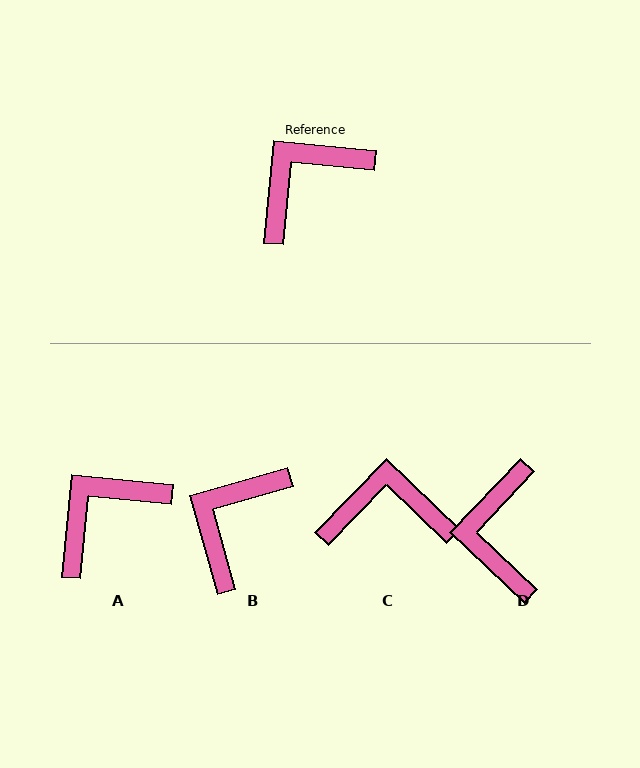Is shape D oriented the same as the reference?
No, it is off by about 52 degrees.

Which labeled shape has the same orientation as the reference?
A.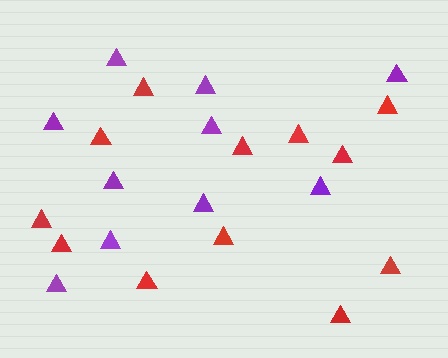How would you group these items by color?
There are 2 groups: one group of purple triangles (10) and one group of red triangles (12).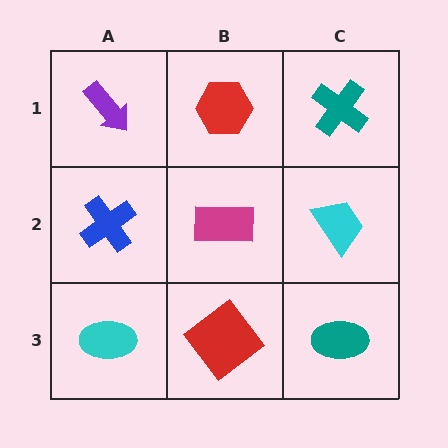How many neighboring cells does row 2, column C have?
3.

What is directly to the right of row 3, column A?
A red diamond.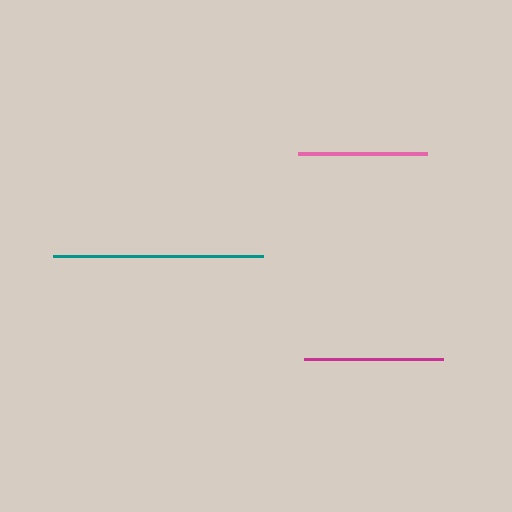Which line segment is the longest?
The teal line is the longest at approximately 210 pixels.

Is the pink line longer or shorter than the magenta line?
The magenta line is longer than the pink line.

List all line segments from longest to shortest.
From longest to shortest: teal, magenta, pink.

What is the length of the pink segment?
The pink segment is approximately 129 pixels long.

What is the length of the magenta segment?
The magenta segment is approximately 139 pixels long.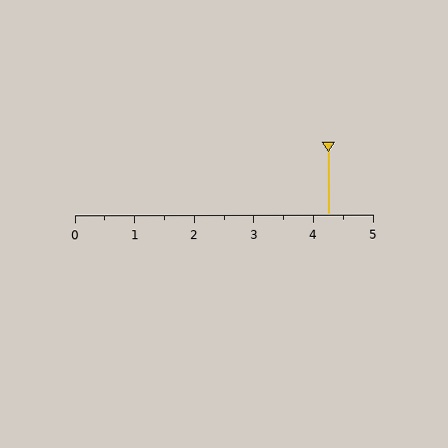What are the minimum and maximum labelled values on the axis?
The axis runs from 0 to 5.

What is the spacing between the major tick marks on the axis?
The major ticks are spaced 1 apart.